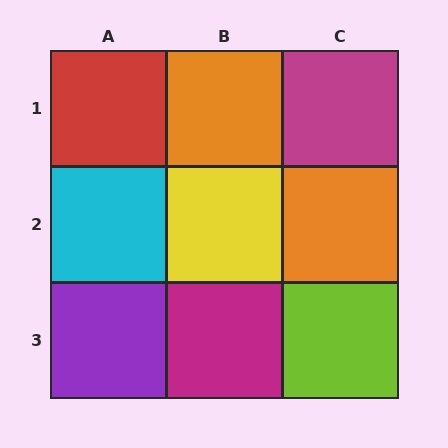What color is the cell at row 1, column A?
Red.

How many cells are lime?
1 cell is lime.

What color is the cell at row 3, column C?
Lime.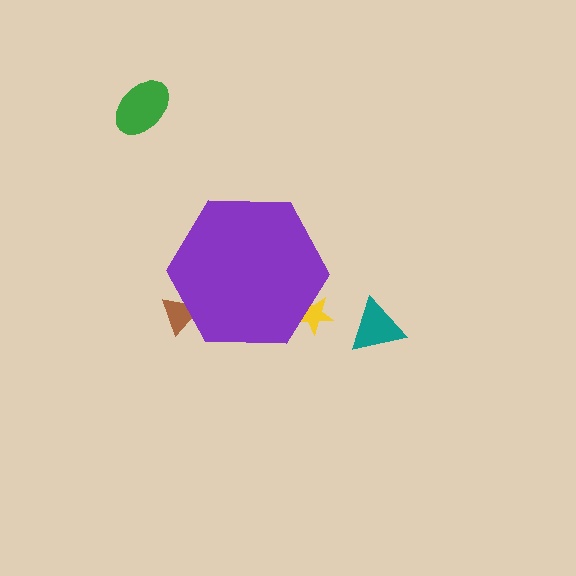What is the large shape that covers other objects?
A purple hexagon.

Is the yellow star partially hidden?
Yes, the yellow star is partially hidden behind the purple hexagon.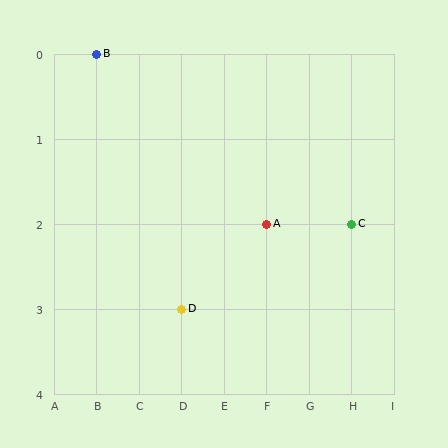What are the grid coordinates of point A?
Point A is at grid coordinates (F, 2).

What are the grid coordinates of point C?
Point C is at grid coordinates (H, 2).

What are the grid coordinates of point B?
Point B is at grid coordinates (B, 0).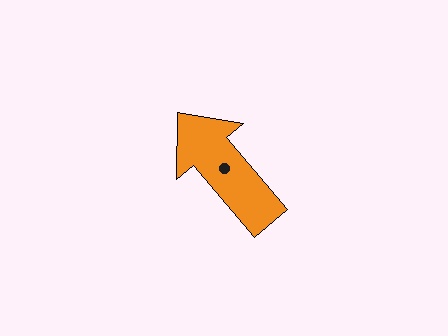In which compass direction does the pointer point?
Northwest.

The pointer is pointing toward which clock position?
Roughly 11 o'clock.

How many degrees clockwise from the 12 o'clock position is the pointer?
Approximately 320 degrees.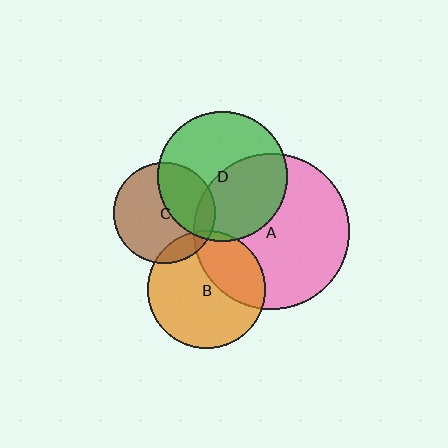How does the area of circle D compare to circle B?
Approximately 1.2 times.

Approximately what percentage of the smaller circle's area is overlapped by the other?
Approximately 35%.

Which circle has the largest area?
Circle A (pink).